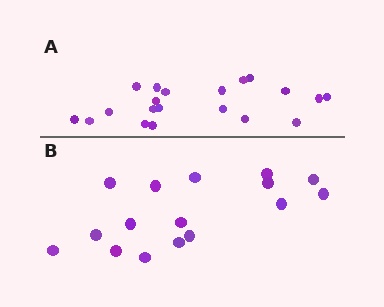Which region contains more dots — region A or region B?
Region A (the top region) has more dots.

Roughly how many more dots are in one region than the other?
Region A has about 4 more dots than region B.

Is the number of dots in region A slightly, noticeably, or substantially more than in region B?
Region A has noticeably more, but not dramatically so. The ratio is roughly 1.2 to 1.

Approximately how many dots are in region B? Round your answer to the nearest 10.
About 20 dots. (The exact count is 16, which rounds to 20.)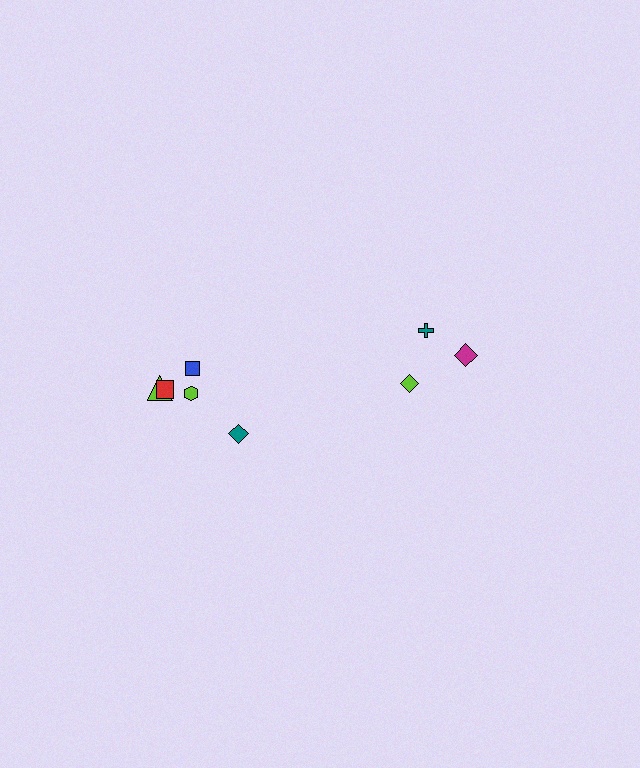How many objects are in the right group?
There are 3 objects.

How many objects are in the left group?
There are 5 objects.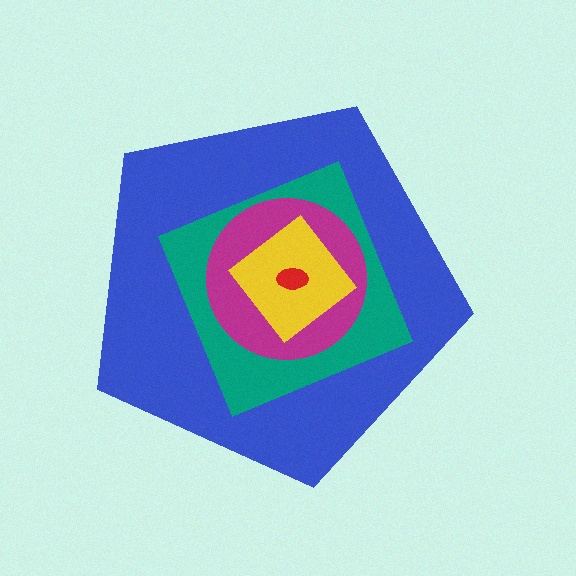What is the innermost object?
The red ellipse.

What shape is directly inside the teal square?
The magenta circle.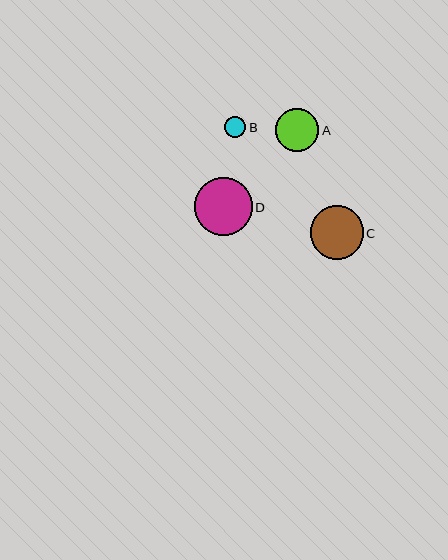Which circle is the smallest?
Circle B is the smallest with a size of approximately 21 pixels.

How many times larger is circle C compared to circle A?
Circle C is approximately 1.2 times the size of circle A.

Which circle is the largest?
Circle D is the largest with a size of approximately 58 pixels.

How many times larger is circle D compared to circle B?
Circle D is approximately 2.7 times the size of circle B.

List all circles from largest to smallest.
From largest to smallest: D, C, A, B.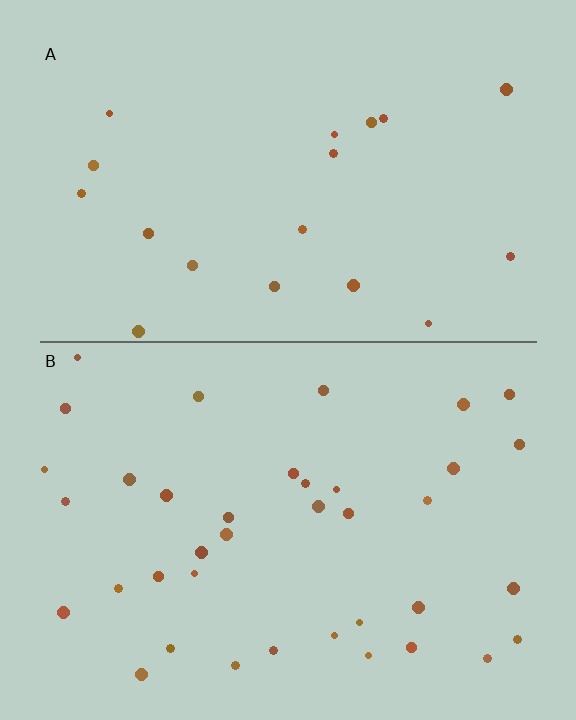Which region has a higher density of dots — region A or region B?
B (the bottom).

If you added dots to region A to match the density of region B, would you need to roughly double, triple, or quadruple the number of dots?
Approximately double.